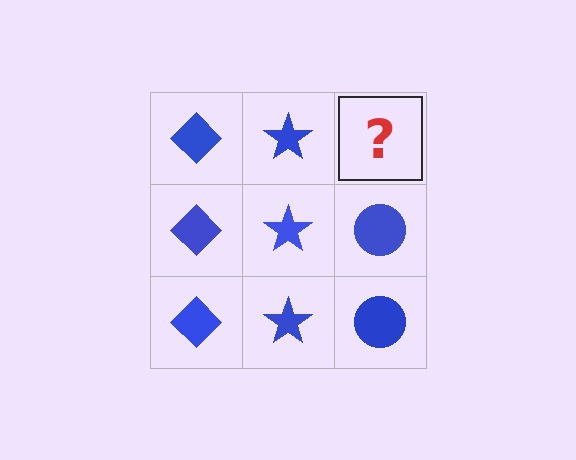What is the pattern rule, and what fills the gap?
The rule is that each column has a consistent shape. The gap should be filled with a blue circle.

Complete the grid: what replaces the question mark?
The question mark should be replaced with a blue circle.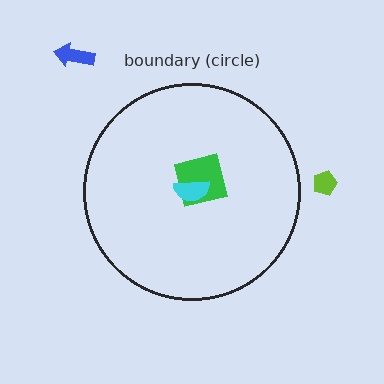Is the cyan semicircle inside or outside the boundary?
Inside.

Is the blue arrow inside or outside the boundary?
Outside.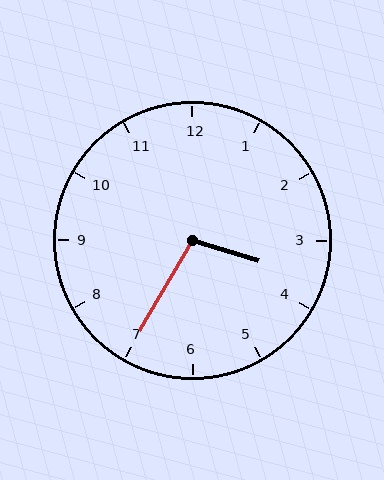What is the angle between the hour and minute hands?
Approximately 102 degrees.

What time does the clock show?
3:35.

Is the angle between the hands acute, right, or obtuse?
It is obtuse.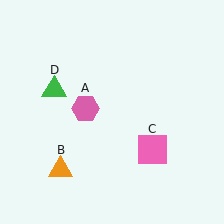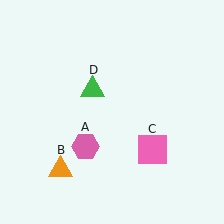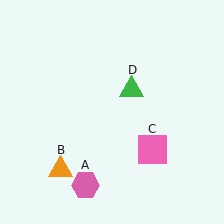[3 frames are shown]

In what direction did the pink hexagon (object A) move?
The pink hexagon (object A) moved down.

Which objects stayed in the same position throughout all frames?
Orange triangle (object B) and pink square (object C) remained stationary.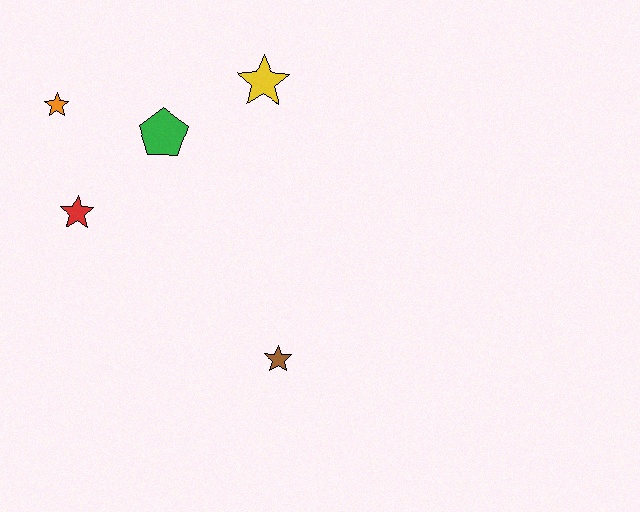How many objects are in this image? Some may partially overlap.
There are 5 objects.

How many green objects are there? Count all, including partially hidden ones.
There is 1 green object.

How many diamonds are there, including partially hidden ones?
There are no diamonds.